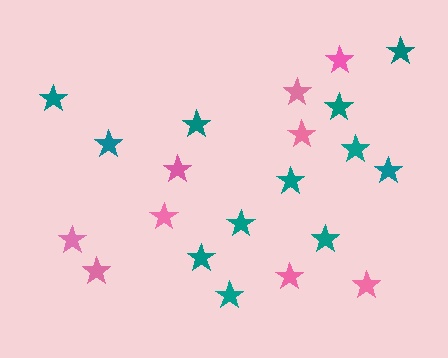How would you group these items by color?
There are 2 groups: one group of teal stars (12) and one group of pink stars (9).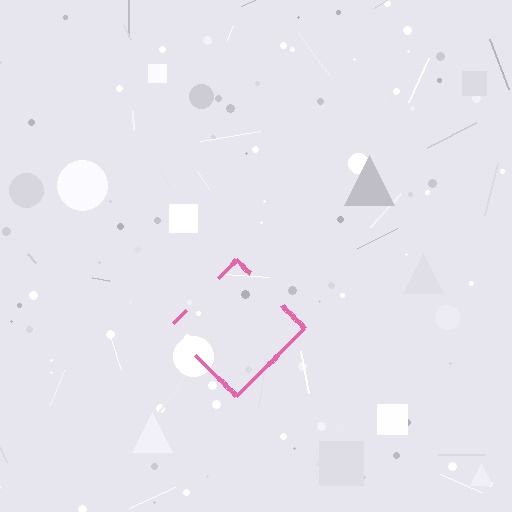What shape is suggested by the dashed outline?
The dashed outline suggests a diamond.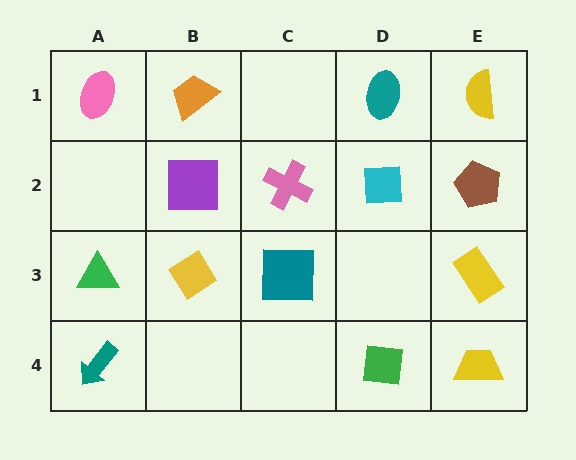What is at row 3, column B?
A yellow diamond.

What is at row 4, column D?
A green square.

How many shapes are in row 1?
4 shapes.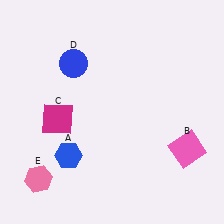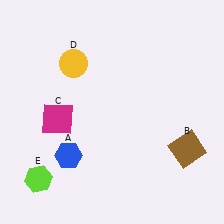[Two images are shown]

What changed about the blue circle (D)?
In Image 1, D is blue. In Image 2, it changed to yellow.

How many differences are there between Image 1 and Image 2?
There are 3 differences between the two images.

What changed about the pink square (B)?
In Image 1, B is pink. In Image 2, it changed to brown.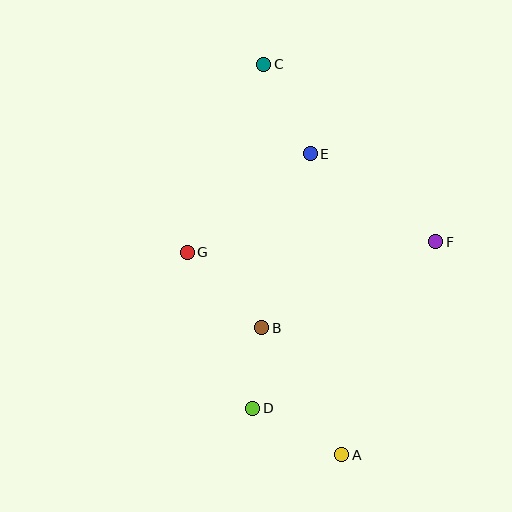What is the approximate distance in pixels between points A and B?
The distance between A and B is approximately 150 pixels.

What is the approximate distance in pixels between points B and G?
The distance between B and G is approximately 106 pixels.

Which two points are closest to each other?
Points B and D are closest to each other.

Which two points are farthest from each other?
Points A and C are farthest from each other.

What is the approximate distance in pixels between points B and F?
The distance between B and F is approximately 194 pixels.